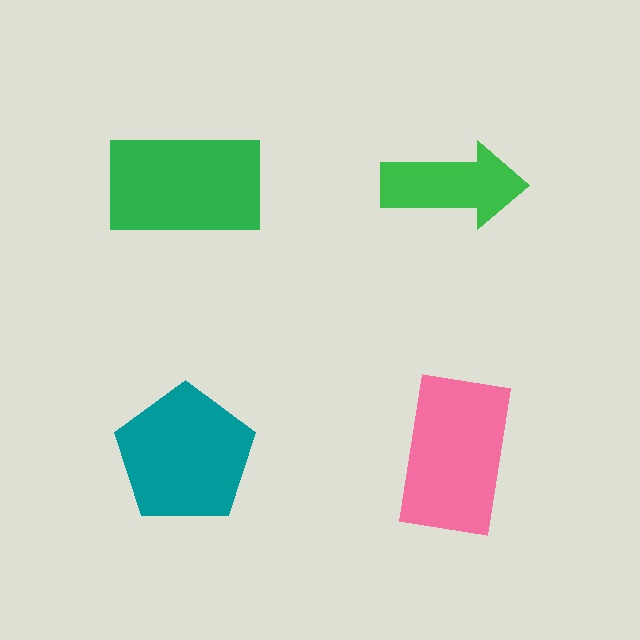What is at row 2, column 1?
A teal pentagon.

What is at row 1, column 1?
A green rectangle.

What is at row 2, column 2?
A pink rectangle.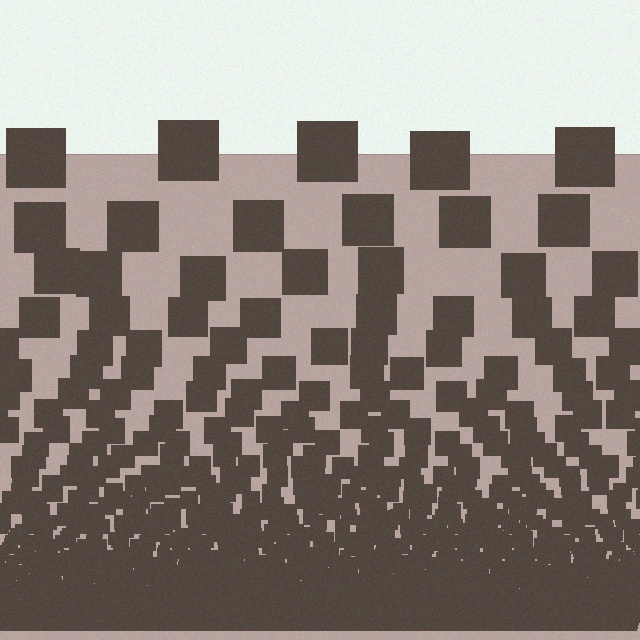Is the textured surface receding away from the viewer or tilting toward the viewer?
The surface appears to tilt toward the viewer. Texture elements get larger and sparser toward the top.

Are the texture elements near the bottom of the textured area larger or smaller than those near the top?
Smaller. The gradient is inverted — elements near the bottom are smaller and denser.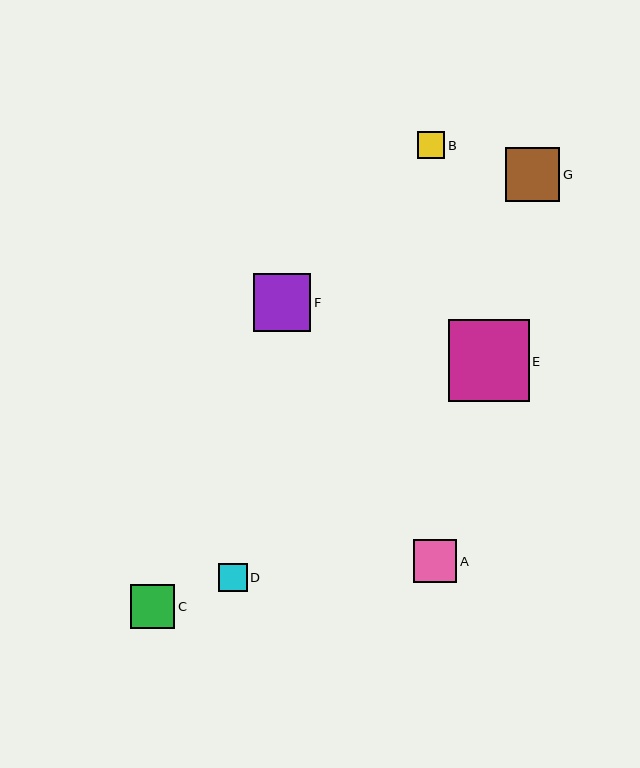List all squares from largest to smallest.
From largest to smallest: E, F, G, C, A, D, B.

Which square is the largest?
Square E is the largest with a size of approximately 81 pixels.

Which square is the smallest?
Square B is the smallest with a size of approximately 27 pixels.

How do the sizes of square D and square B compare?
Square D and square B are approximately the same size.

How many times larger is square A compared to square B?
Square A is approximately 1.6 times the size of square B.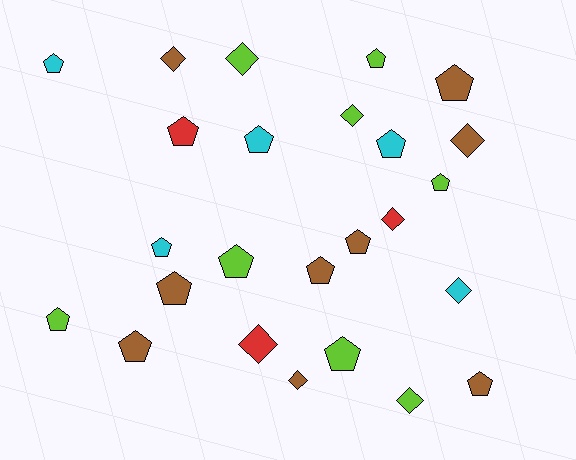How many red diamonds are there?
There are 2 red diamonds.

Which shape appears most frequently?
Pentagon, with 16 objects.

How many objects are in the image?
There are 25 objects.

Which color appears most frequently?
Brown, with 9 objects.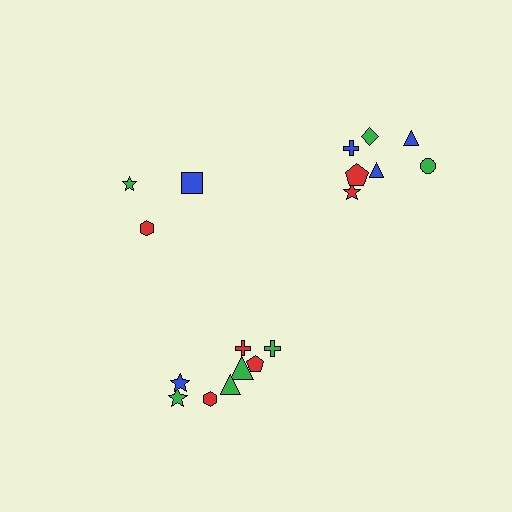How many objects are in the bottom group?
There are 8 objects.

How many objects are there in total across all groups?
There are 18 objects.